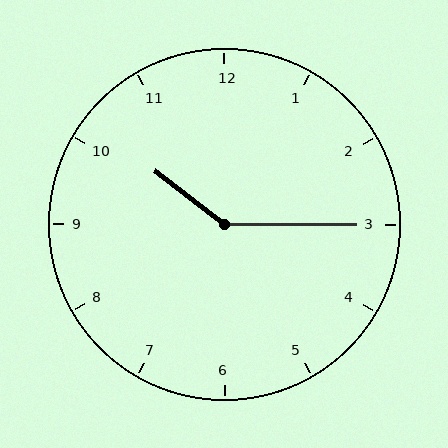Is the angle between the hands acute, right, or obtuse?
It is obtuse.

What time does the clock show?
10:15.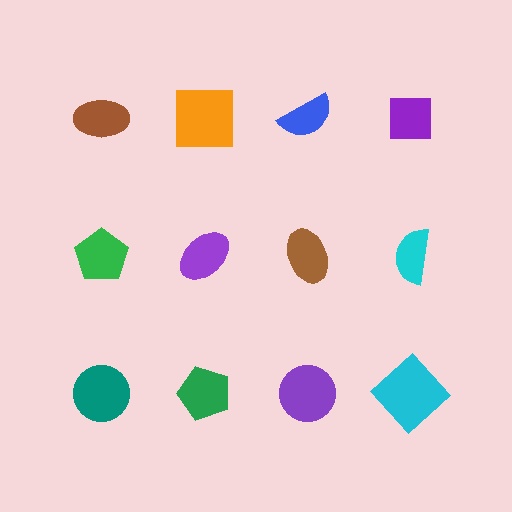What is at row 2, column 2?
A purple ellipse.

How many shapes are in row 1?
4 shapes.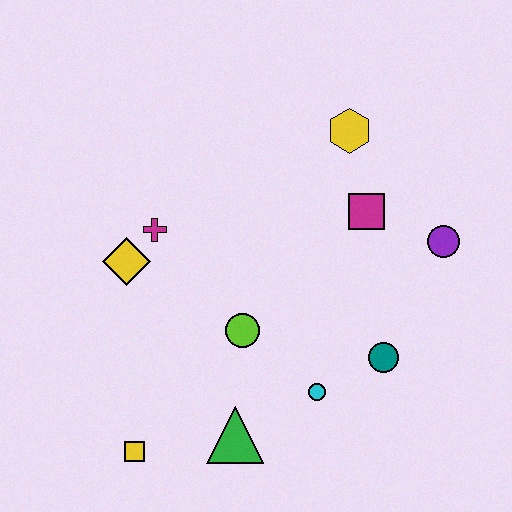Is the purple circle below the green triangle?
No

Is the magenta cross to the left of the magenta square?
Yes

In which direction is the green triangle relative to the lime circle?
The green triangle is below the lime circle.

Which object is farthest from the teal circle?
The yellow diamond is farthest from the teal circle.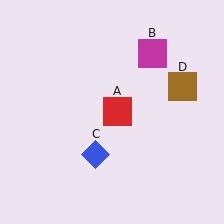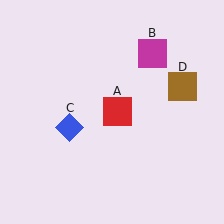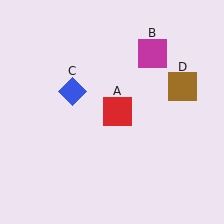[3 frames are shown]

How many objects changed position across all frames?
1 object changed position: blue diamond (object C).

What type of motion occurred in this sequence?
The blue diamond (object C) rotated clockwise around the center of the scene.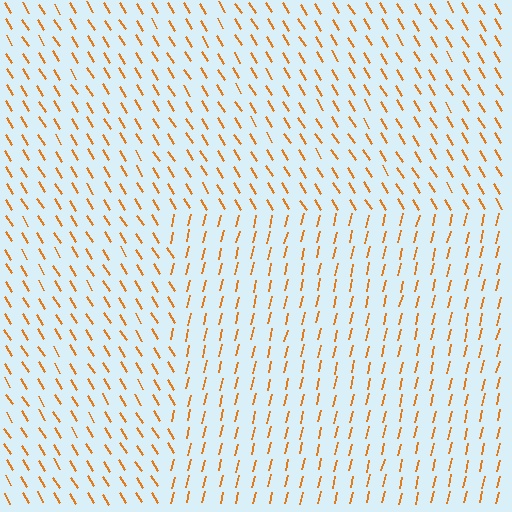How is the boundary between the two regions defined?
The boundary is defined purely by a change in line orientation (approximately 45 degrees difference). All lines are the same color and thickness.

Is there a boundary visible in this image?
Yes, there is a texture boundary formed by a change in line orientation.